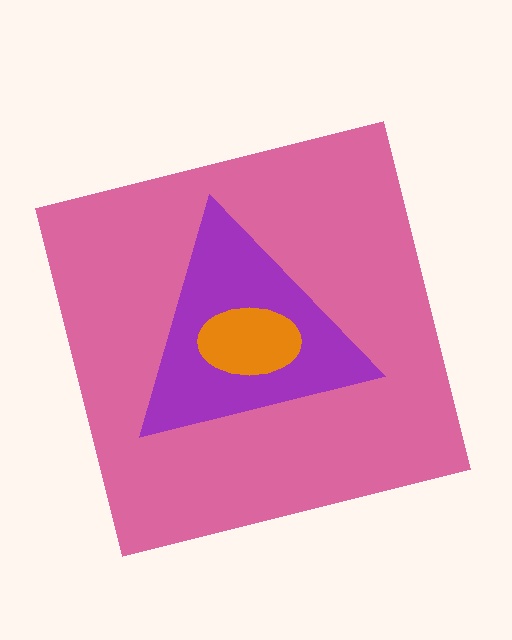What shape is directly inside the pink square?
The purple triangle.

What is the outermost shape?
The pink square.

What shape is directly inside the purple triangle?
The orange ellipse.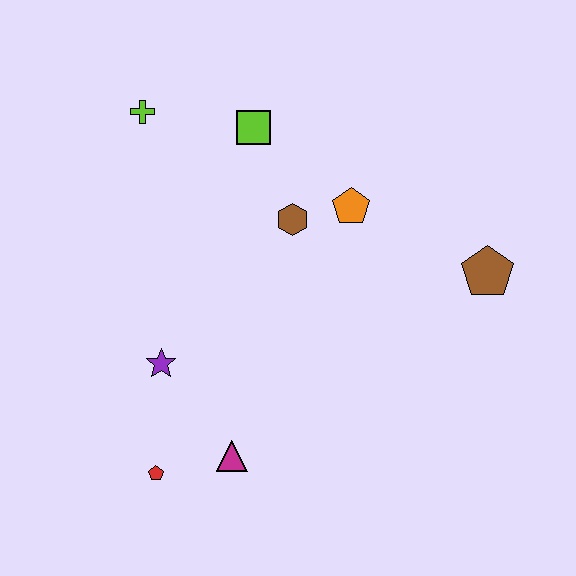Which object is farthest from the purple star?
The brown pentagon is farthest from the purple star.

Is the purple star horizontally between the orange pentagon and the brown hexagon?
No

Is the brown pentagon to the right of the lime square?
Yes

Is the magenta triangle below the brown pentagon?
Yes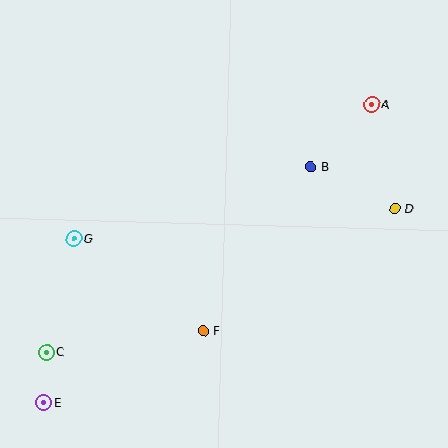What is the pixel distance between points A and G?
The distance between A and G is 327 pixels.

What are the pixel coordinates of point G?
Point G is at (74, 239).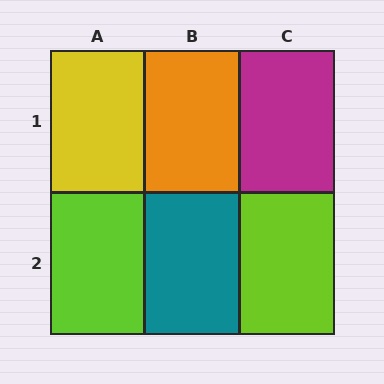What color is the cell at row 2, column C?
Lime.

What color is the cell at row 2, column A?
Lime.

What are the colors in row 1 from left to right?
Yellow, orange, magenta.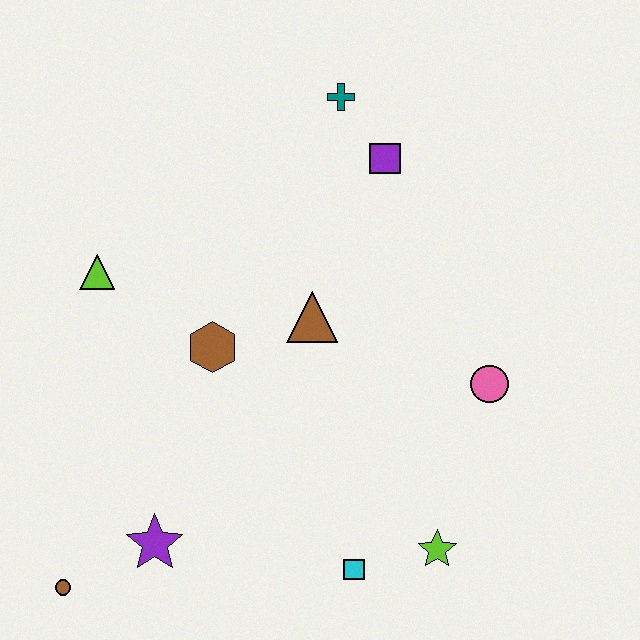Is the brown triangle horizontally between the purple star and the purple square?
Yes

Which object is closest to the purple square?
The teal cross is closest to the purple square.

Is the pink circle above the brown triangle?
No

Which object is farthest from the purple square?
The brown circle is farthest from the purple square.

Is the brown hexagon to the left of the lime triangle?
No